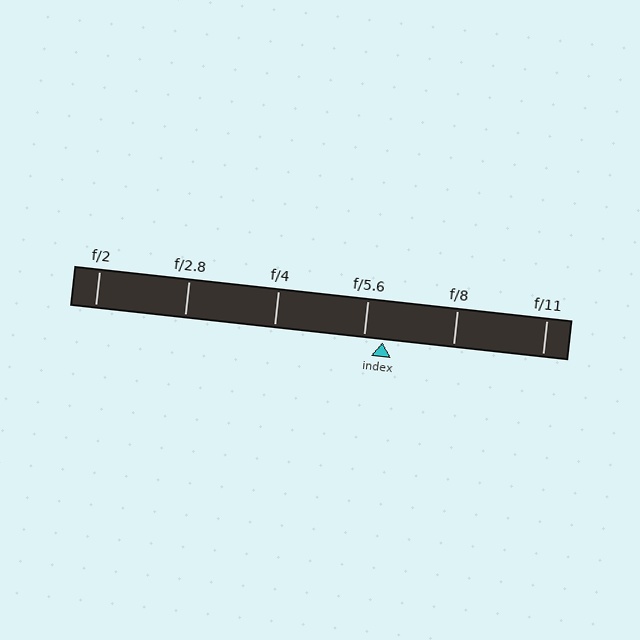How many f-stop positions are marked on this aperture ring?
There are 6 f-stop positions marked.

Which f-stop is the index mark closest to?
The index mark is closest to f/5.6.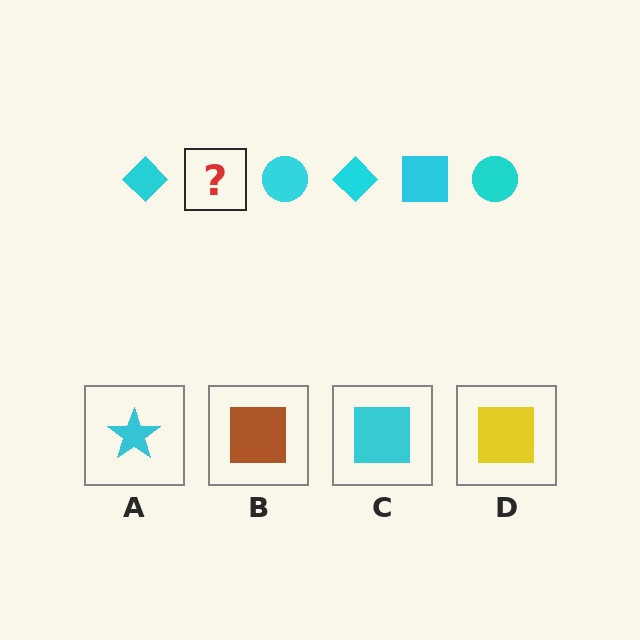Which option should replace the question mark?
Option C.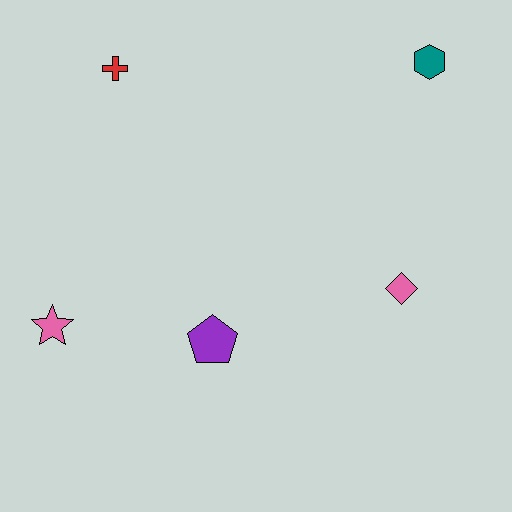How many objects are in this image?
There are 5 objects.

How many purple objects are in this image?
There is 1 purple object.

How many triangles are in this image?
There are no triangles.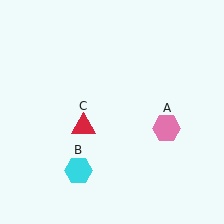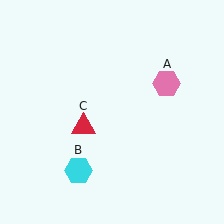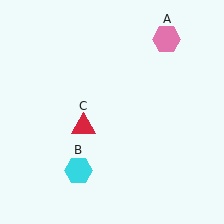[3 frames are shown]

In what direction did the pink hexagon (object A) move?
The pink hexagon (object A) moved up.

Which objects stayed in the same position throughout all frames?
Cyan hexagon (object B) and red triangle (object C) remained stationary.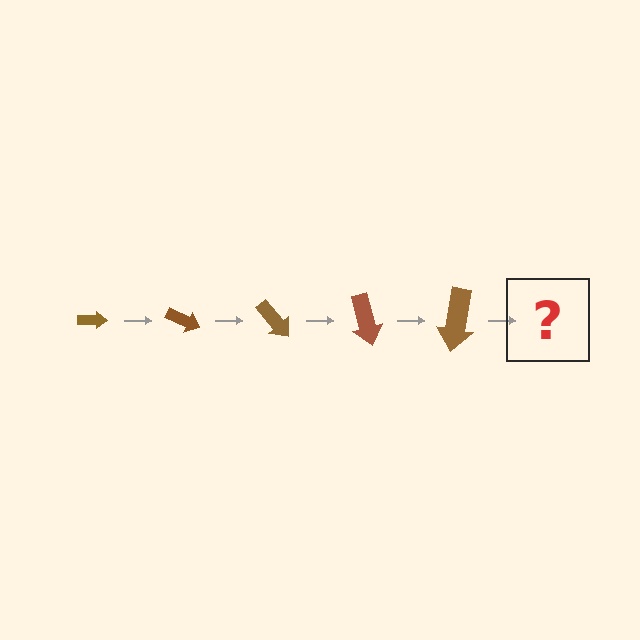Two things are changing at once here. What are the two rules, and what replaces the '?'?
The two rules are that the arrow grows larger each step and it rotates 25 degrees each step. The '?' should be an arrow, larger than the previous one and rotated 125 degrees from the start.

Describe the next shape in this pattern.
It should be an arrow, larger than the previous one and rotated 125 degrees from the start.